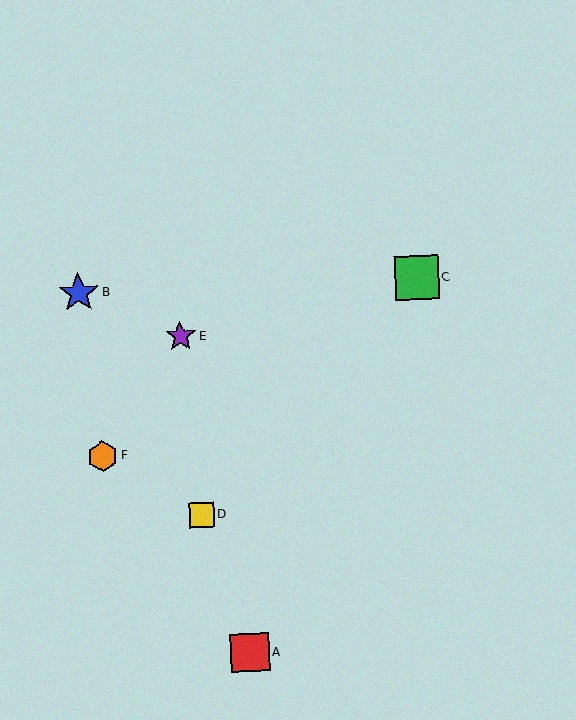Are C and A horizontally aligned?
No, C is at y≈278 and A is at y≈653.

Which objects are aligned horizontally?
Objects B, C are aligned horizontally.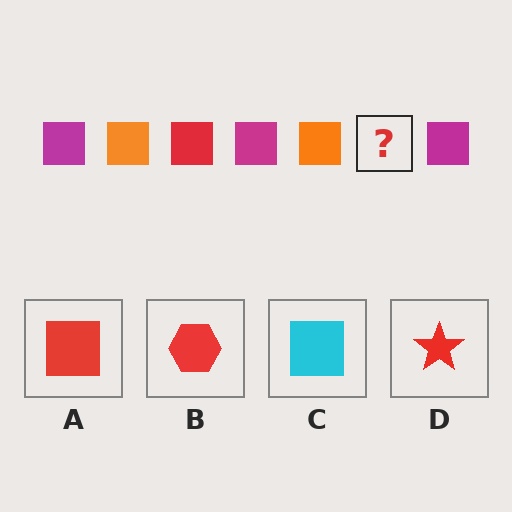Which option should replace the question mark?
Option A.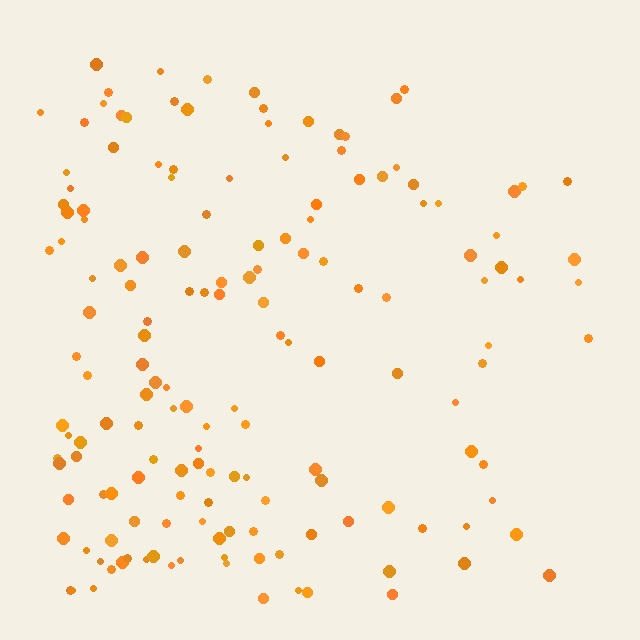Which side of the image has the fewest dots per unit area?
The right.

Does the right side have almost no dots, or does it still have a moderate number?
Still a moderate number, just noticeably fewer than the left.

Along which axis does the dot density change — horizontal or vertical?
Horizontal.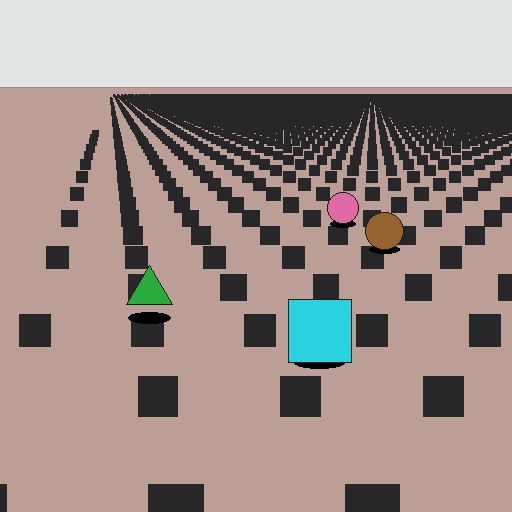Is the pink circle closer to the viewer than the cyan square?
No. The cyan square is closer — you can tell from the texture gradient: the ground texture is coarser near it.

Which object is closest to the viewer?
The cyan square is closest. The texture marks near it are larger and more spread out.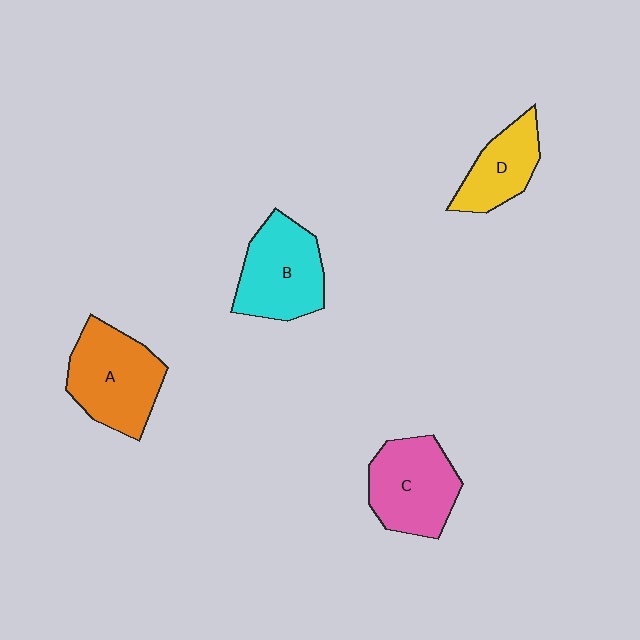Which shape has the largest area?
Shape A (orange).